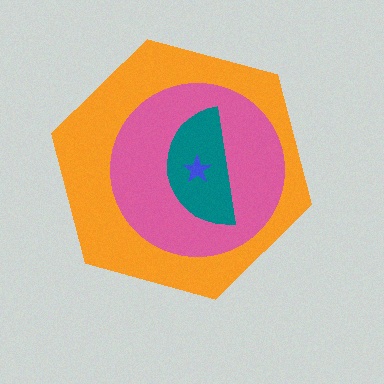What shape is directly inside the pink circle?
The teal semicircle.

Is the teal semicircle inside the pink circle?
Yes.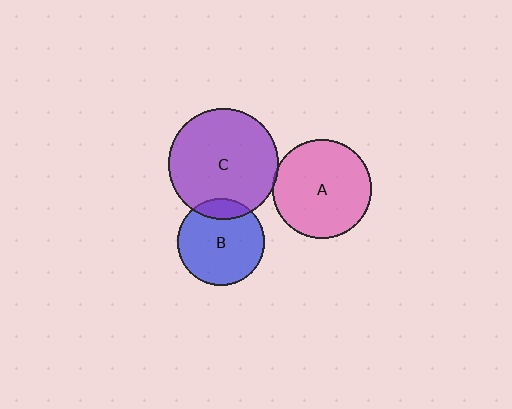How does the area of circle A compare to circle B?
Approximately 1.3 times.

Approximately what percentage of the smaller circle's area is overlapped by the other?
Approximately 5%.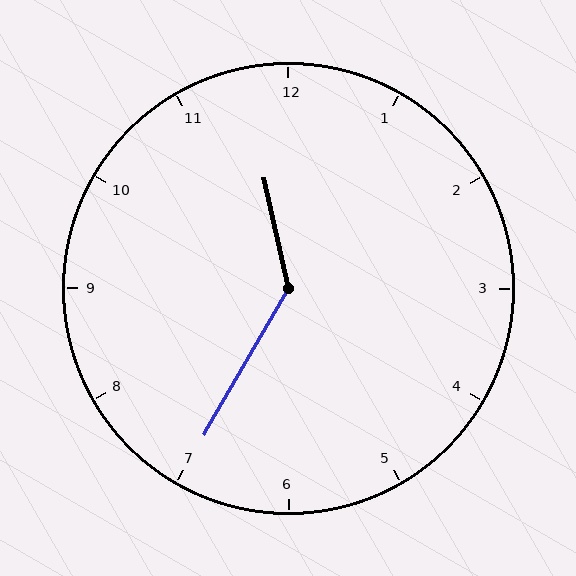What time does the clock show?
11:35.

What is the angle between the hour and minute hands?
Approximately 138 degrees.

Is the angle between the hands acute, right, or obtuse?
It is obtuse.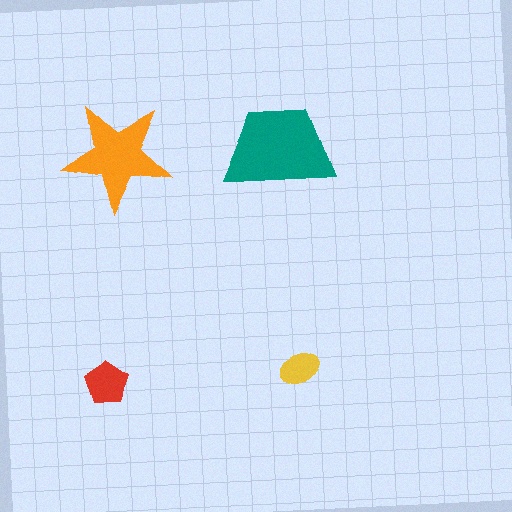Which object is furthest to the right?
The yellow ellipse is rightmost.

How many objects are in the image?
There are 4 objects in the image.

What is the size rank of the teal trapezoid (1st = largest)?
1st.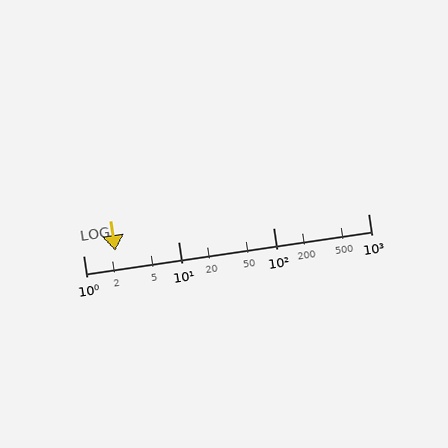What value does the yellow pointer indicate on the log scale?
The pointer indicates approximately 2.2.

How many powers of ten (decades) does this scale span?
The scale spans 3 decades, from 1 to 1000.